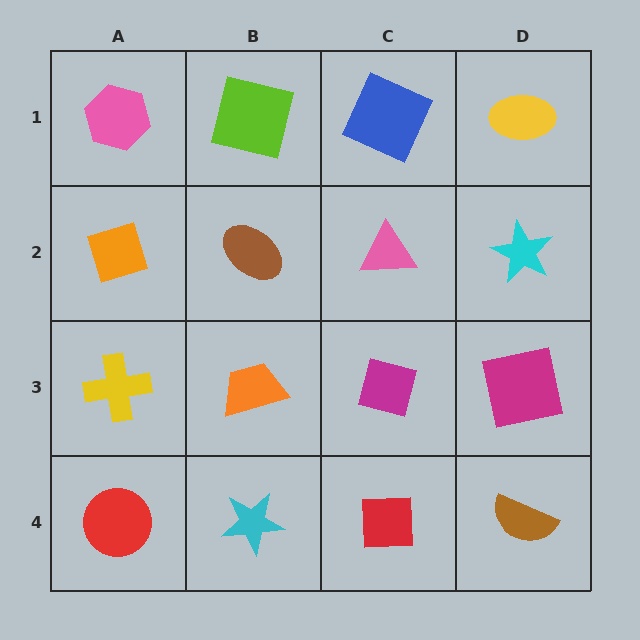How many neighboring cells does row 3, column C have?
4.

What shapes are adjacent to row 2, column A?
A pink hexagon (row 1, column A), a yellow cross (row 3, column A), a brown ellipse (row 2, column B).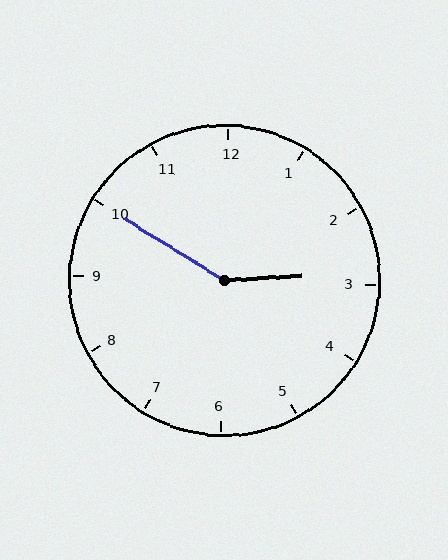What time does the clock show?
2:50.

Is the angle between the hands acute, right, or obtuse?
It is obtuse.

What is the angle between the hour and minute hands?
Approximately 145 degrees.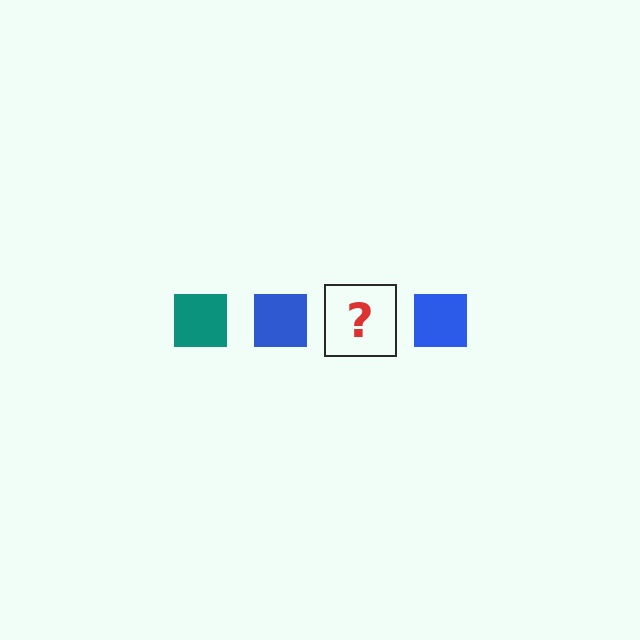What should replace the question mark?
The question mark should be replaced with a teal square.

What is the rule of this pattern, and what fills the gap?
The rule is that the pattern cycles through teal, blue squares. The gap should be filled with a teal square.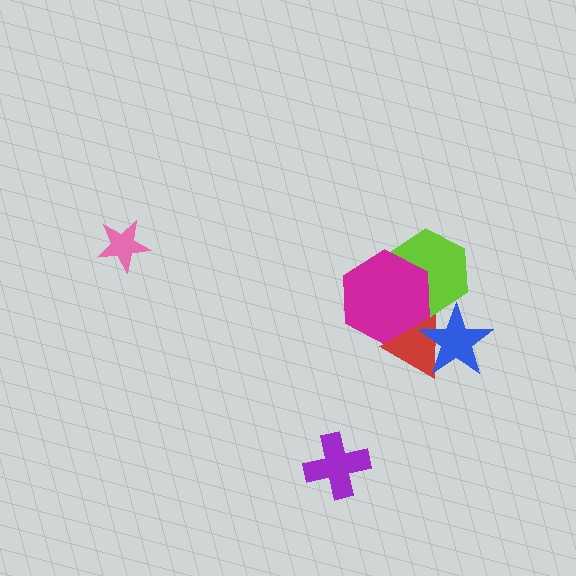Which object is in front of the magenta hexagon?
The red triangle is in front of the magenta hexagon.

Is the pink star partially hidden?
No, no other shape covers it.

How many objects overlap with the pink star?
0 objects overlap with the pink star.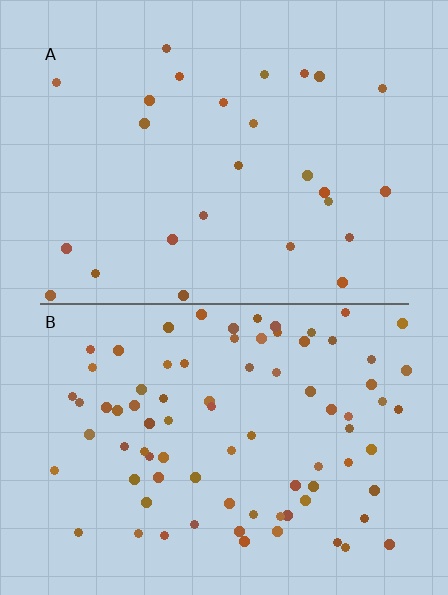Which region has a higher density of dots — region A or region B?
B (the bottom).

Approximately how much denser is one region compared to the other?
Approximately 3.1× — region B over region A.